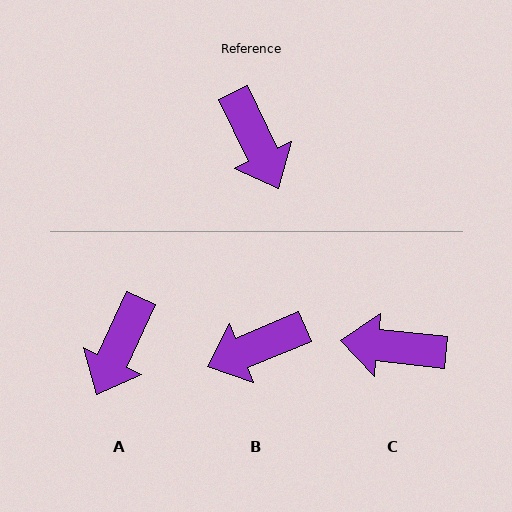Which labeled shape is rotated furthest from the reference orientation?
C, about 122 degrees away.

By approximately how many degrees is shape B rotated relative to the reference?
Approximately 93 degrees clockwise.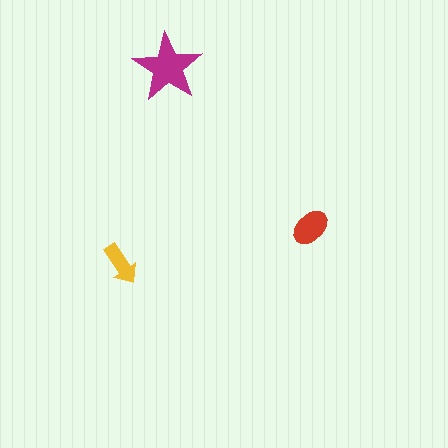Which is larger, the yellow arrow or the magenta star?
The magenta star.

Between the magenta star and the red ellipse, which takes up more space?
The magenta star.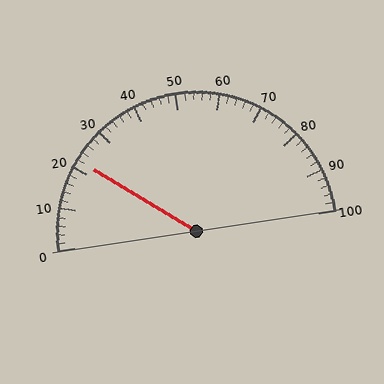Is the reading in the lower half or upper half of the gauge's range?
The reading is in the lower half of the range (0 to 100).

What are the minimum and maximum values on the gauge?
The gauge ranges from 0 to 100.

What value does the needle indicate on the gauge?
The needle indicates approximately 22.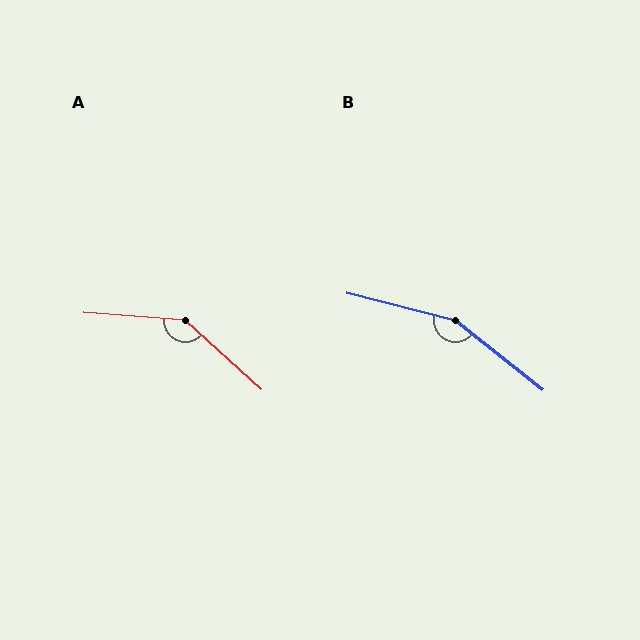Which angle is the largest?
B, at approximately 156 degrees.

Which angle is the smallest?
A, at approximately 142 degrees.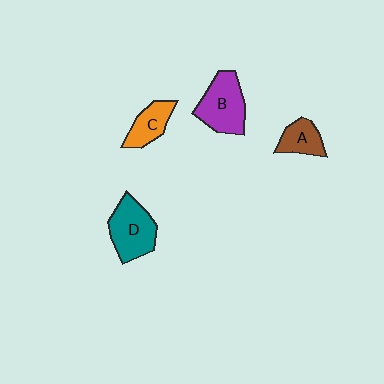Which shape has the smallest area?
Shape A (brown).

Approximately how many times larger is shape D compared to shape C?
Approximately 1.6 times.